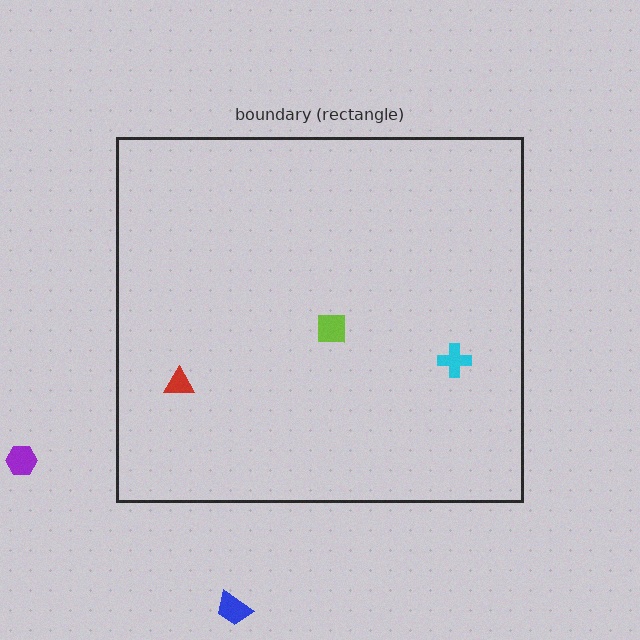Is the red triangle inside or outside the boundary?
Inside.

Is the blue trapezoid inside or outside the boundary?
Outside.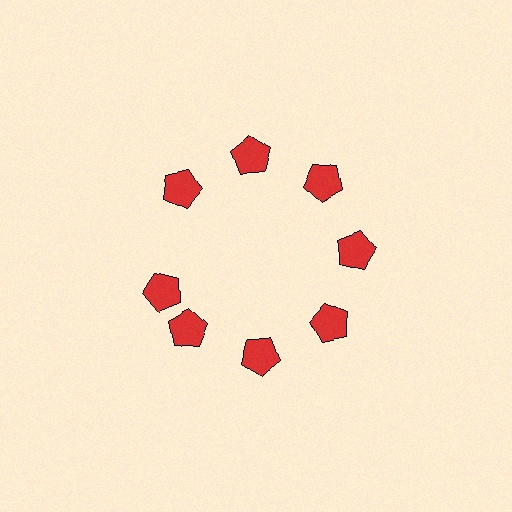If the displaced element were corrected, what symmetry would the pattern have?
It would have 8-fold rotational symmetry — the pattern would map onto itself every 45 degrees.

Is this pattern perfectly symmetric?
No. The 8 red pentagons are arranged in a ring, but one element near the 9 o'clock position is rotated out of alignment along the ring, breaking the 8-fold rotational symmetry.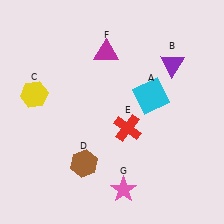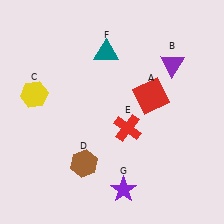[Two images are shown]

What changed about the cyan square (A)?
In Image 1, A is cyan. In Image 2, it changed to red.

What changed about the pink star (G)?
In Image 1, G is pink. In Image 2, it changed to purple.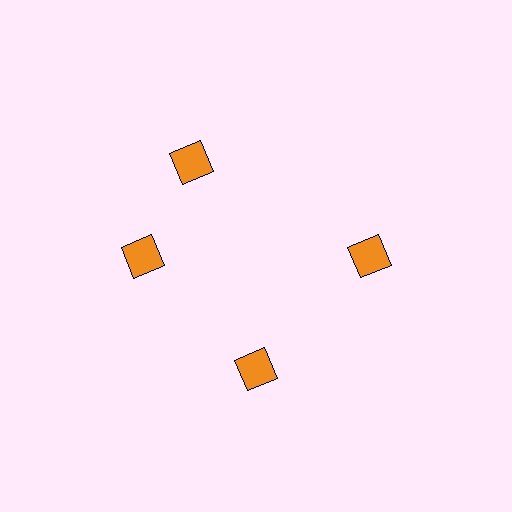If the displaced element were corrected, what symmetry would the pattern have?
It would have 4-fold rotational symmetry — the pattern would map onto itself every 90 degrees.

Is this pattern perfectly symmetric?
No. The 4 orange diamonds are arranged in a ring, but one element near the 12 o'clock position is rotated out of alignment along the ring, breaking the 4-fold rotational symmetry.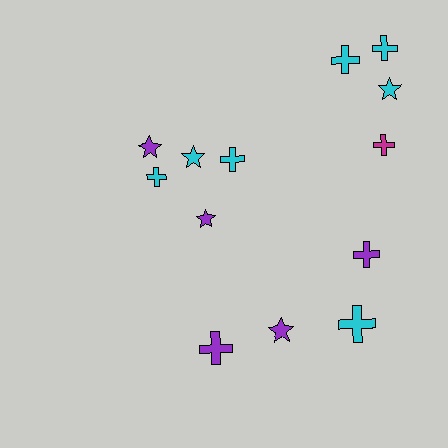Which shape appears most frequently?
Cross, with 8 objects.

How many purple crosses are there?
There are 2 purple crosses.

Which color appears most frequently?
Cyan, with 7 objects.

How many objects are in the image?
There are 13 objects.